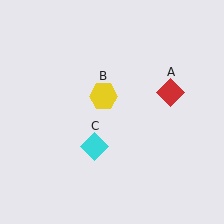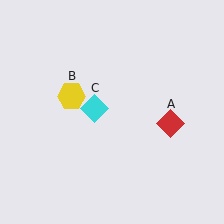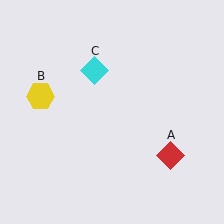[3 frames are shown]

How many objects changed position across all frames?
3 objects changed position: red diamond (object A), yellow hexagon (object B), cyan diamond (object C).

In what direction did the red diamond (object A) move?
The red diamond (object A) moved down.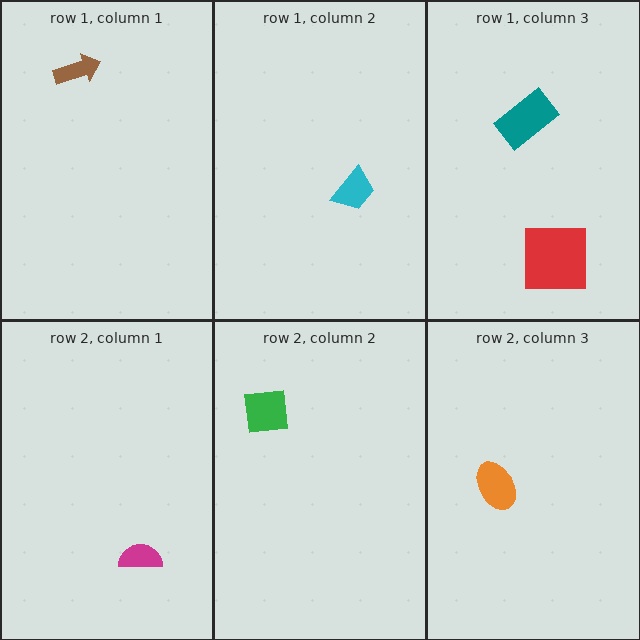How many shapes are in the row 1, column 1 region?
1.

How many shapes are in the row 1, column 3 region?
2.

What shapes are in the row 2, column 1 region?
The magenta semicircle.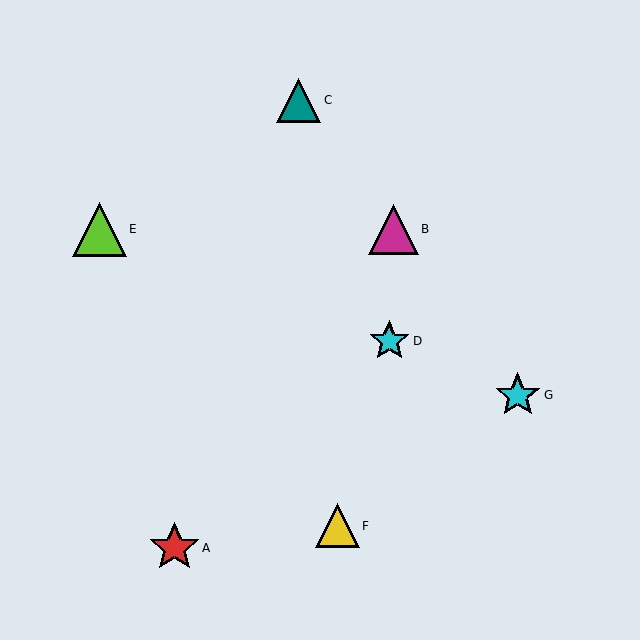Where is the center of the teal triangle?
The center of the teal triangle is at (299, 100).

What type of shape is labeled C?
Shape C is a teal triangle.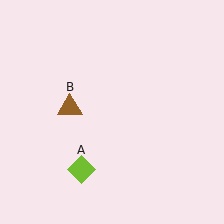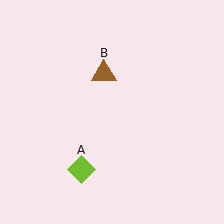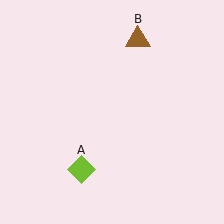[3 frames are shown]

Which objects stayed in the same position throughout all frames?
Lime diamond (object A) remained stationary.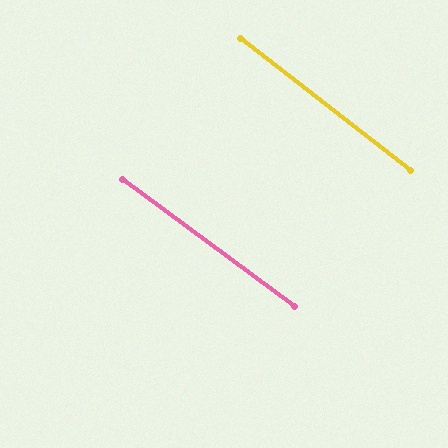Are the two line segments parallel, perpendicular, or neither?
Parallel — their directions differ by only 1.4°.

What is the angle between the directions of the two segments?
Approximately 1 degree.